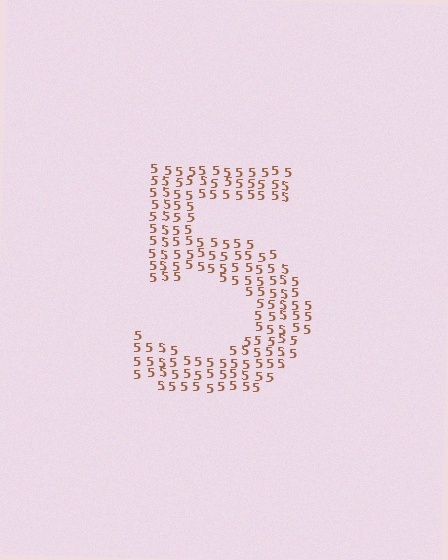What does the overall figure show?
The overall figure shows the digit 5.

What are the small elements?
The small elements are digit 5's.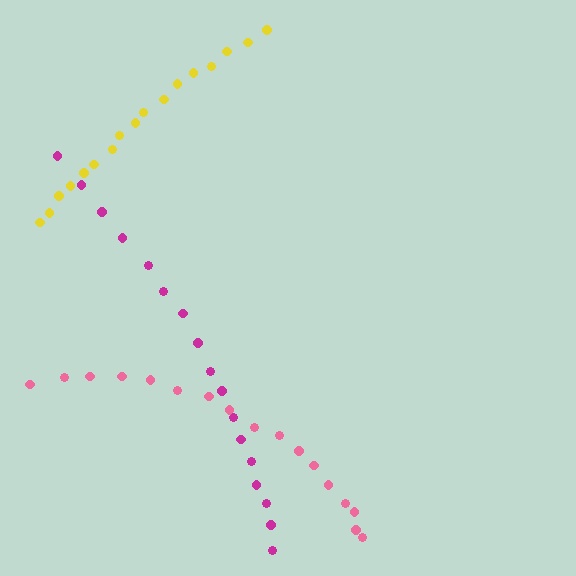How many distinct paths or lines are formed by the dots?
There are 3 distinct paths.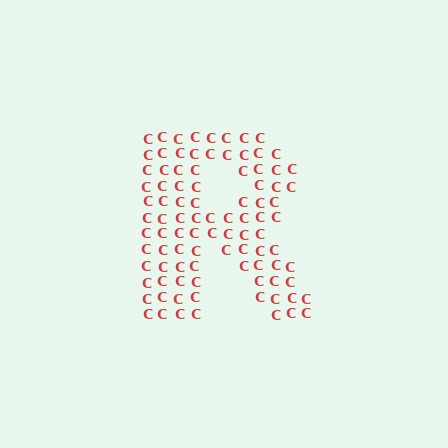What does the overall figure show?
The overall figure shows the letter R.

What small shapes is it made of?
It is made of small letter C's.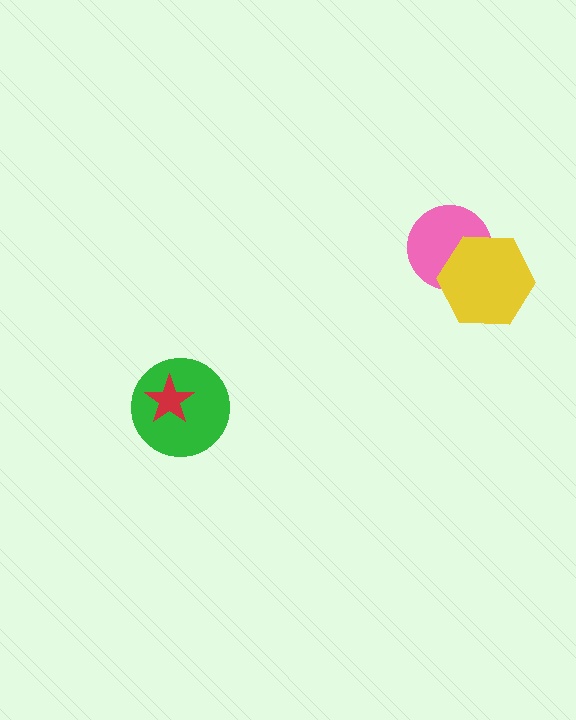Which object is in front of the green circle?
The red star is in front of the green circle.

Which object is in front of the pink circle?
The yellow hexagon is in front of the pink circle.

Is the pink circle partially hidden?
Yes, it is partially covered by another shape.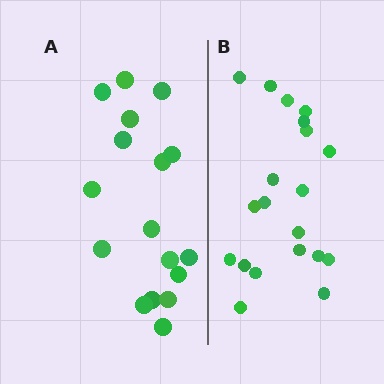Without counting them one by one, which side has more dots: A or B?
Region B (the right region) has more dots.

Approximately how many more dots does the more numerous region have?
Region B has just a few more — roughly 2 or 3 more dots than region A.